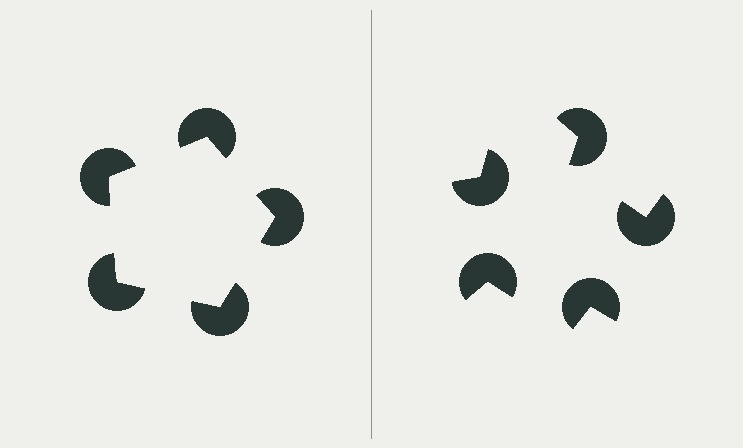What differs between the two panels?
The pac-man discs are positioned identically on both sides; only the wedge orientations differ. On the left they align to a pentagon; on the right they are misaligned.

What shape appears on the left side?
An illusory pentagon.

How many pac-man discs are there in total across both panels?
10 — 5 on each side.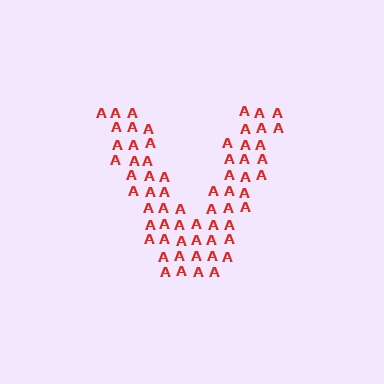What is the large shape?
The large shape is the letter V.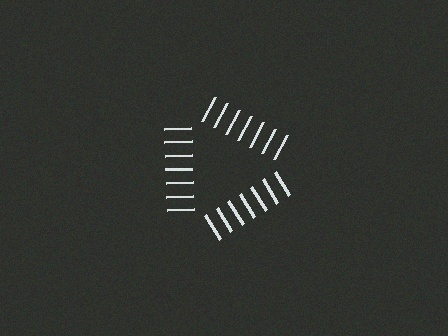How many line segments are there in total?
21 — 7 along each of the 3 edges.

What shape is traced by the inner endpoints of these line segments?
An illusory triangle — the line segments terminate on its edges but no continuous stroke is drawn.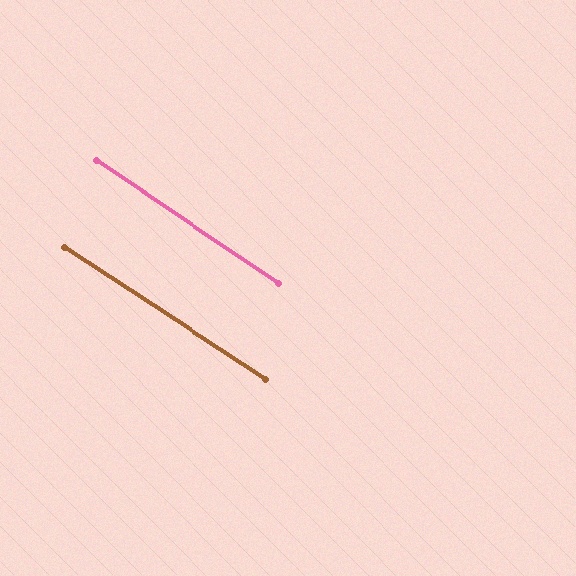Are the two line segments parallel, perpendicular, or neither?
Parallel — their directions differ by only 0.7°.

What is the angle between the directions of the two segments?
Approximately 1 degree.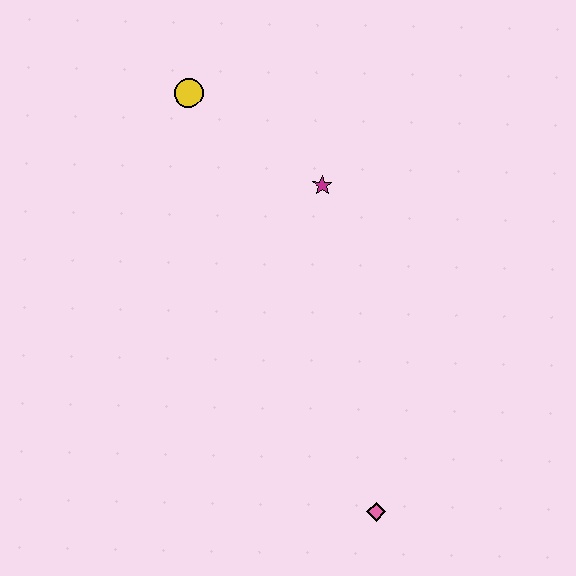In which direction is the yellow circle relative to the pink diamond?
The yellow circle is above the pink diamond.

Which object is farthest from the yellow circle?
The pink diamond is farthest from the yellow circle.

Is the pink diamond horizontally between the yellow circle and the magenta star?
No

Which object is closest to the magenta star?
The yellow circle is closest to the magenta star.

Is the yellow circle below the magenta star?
No